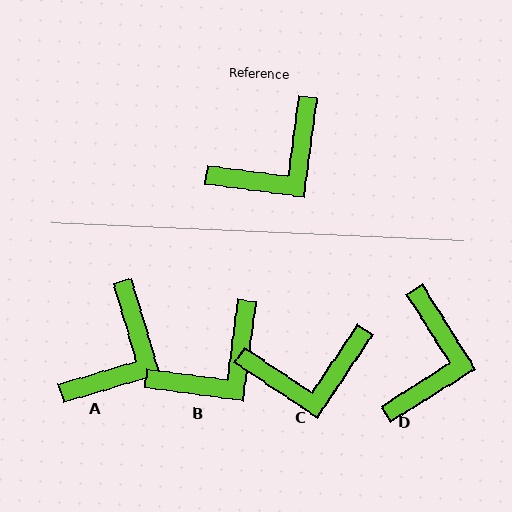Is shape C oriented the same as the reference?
No, it is off by about 26 degrees.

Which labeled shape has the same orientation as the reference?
B.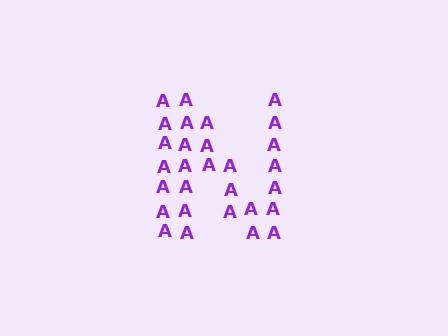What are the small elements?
The small elements are letter A's.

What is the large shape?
The large shape is the letter N.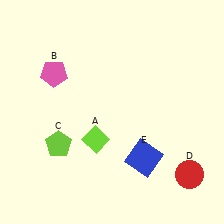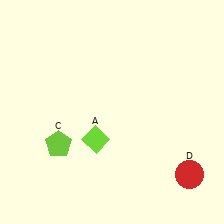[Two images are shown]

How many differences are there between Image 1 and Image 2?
There are 2 differences between the two images.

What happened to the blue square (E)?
The blue square (E) was removed in Image 2. It was in the bottom-right area of Image 1.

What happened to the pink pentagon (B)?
The pink pentagon (B) was removed in Image 2. It was in the top-left area of Image 1.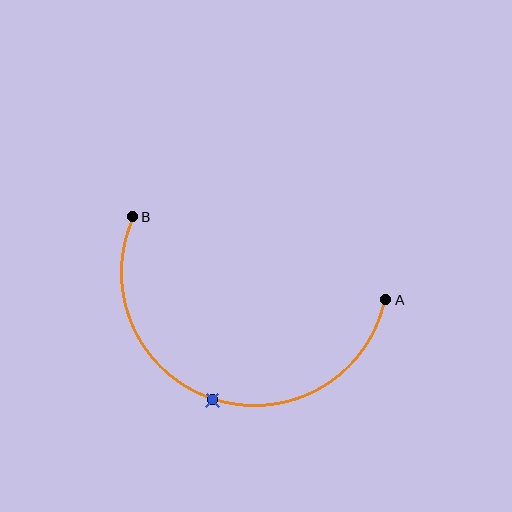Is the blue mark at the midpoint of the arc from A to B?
Yes. The blue mark lies on the arc at equal arc-length from both A and B — it is the arc midpoint.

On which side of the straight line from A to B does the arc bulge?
The arc bulges below the straight line connecting A and B.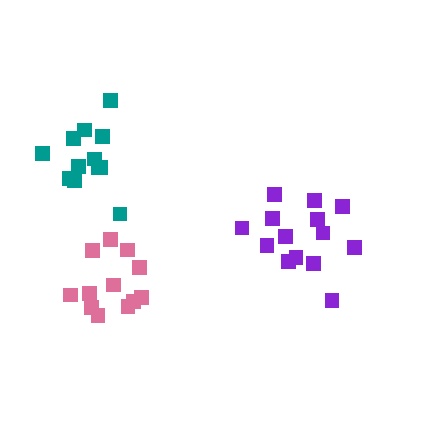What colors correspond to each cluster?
The clusters are colored: purple, teal, pink.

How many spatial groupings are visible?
There are 3 spatial groupings.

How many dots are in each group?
Group 1: 14 dots, Group 2: 12 dots, Group 3: 12 dots (38 total).